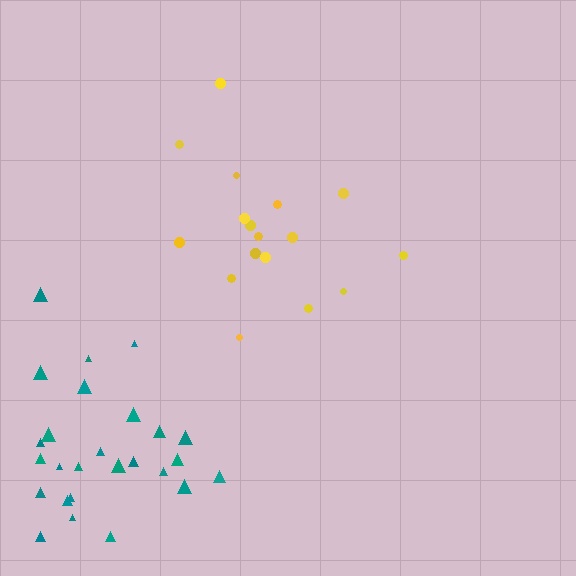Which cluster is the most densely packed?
Teal.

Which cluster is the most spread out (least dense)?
Yellow.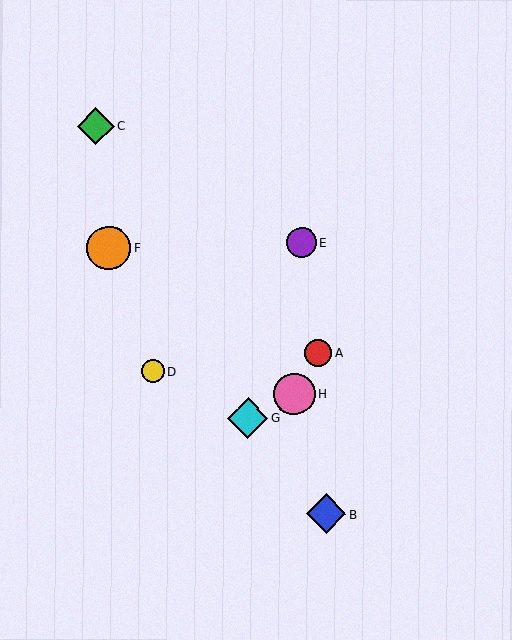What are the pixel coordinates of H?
Object H is at (294, 394).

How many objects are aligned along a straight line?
3 objects (B, F, G) are aligned along a straight line.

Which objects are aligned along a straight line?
Objects B, F, G are aligned along a straight line.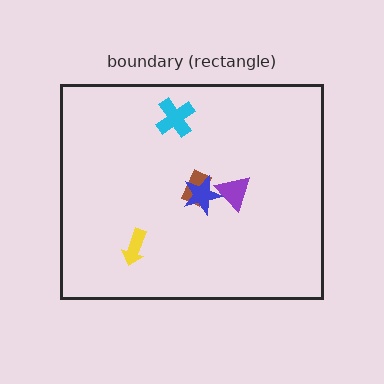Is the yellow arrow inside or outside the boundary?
Inside.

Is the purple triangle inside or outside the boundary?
Inside.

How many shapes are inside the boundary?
5 inside, 0 outside.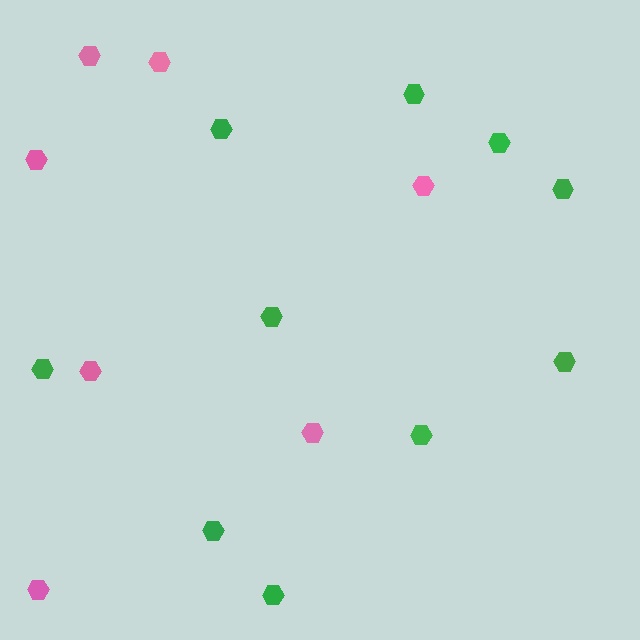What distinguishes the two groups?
There are 2 groups: one group of pink hexagons (7) and one group of green hexagons (10).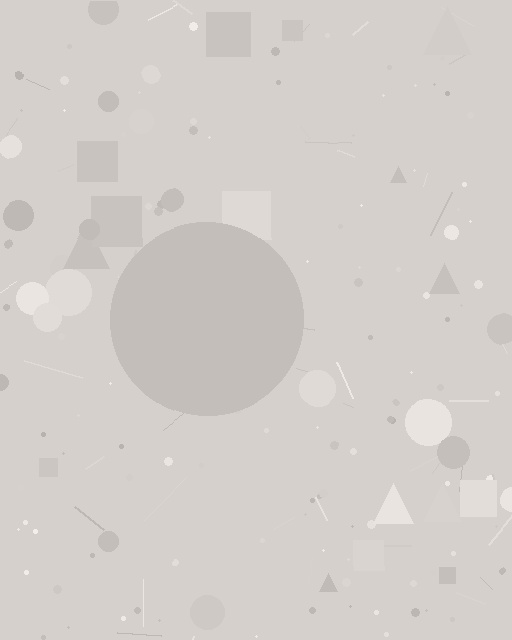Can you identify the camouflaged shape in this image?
The camouflaged shape is a circle.